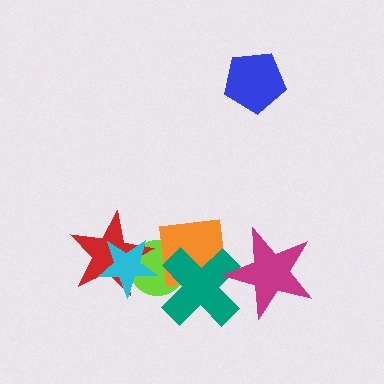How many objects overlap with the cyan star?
2 objects overlap with the cyan star.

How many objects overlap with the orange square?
3 objects overlap with the orange square.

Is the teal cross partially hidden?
Yes, it is partially covered by another shape.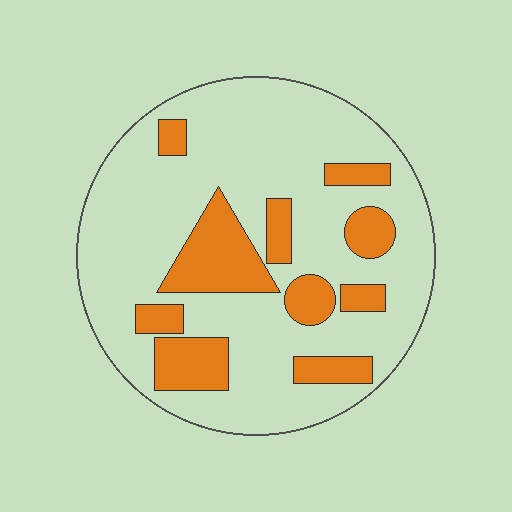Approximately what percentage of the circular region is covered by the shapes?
Approximately 25%.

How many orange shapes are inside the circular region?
10.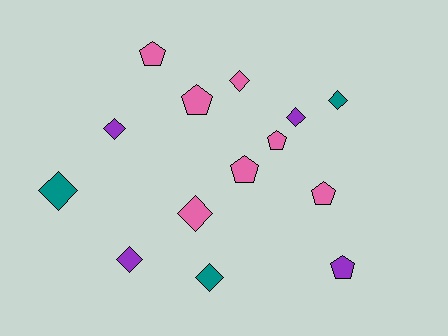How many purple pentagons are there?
There is 1 purple pentagon.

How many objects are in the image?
There are 14 objects.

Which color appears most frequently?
Pink, with 7 objects.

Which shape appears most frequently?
Diamond, with 8 objects.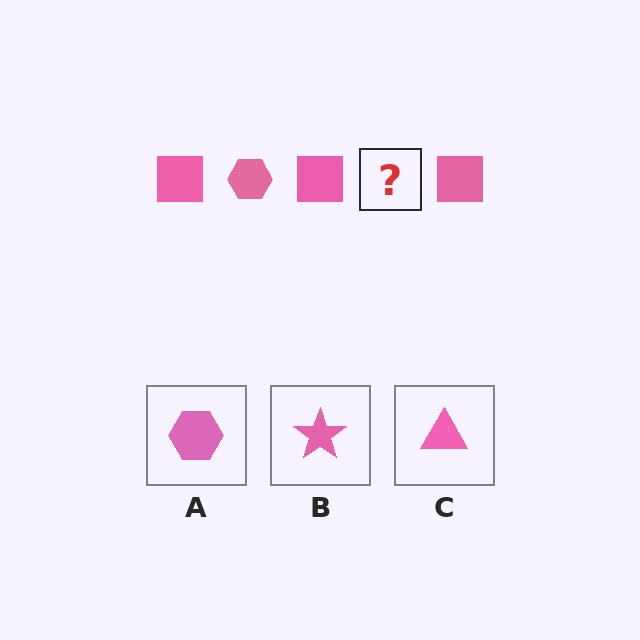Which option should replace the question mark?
Option A.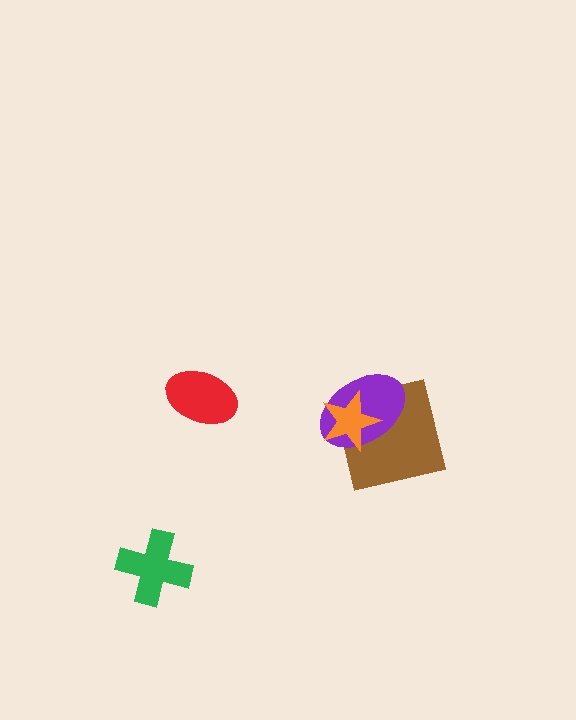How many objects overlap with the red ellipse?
0 objects overlap with the red ellipse.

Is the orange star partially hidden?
No, no other shape covers it.